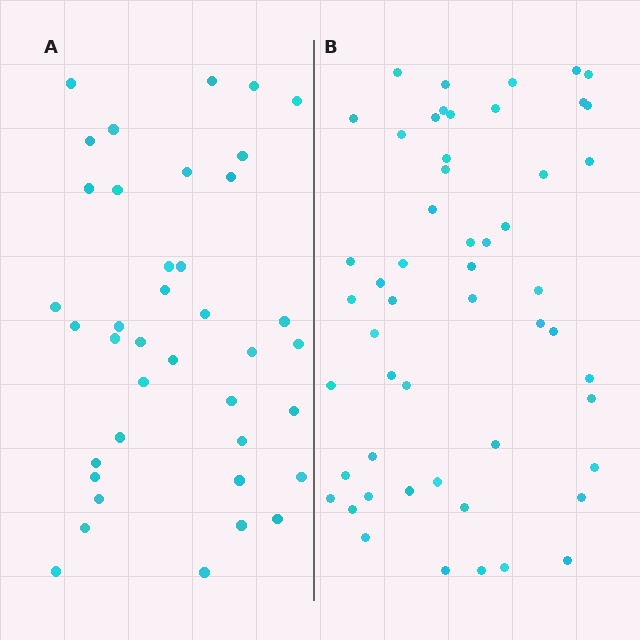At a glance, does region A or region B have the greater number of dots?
Region B (the right region) has more dots.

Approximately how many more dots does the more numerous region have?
Region B has approximately 15 more dots than region A.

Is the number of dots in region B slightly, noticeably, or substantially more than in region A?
Region B has noticeably more, but not dramatically so. The ratio is roughly 1.4 to 1.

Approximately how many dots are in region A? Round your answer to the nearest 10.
About 40 dots. (The exact count is 39, which rounds to 40.)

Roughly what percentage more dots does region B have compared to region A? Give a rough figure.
About 35% more.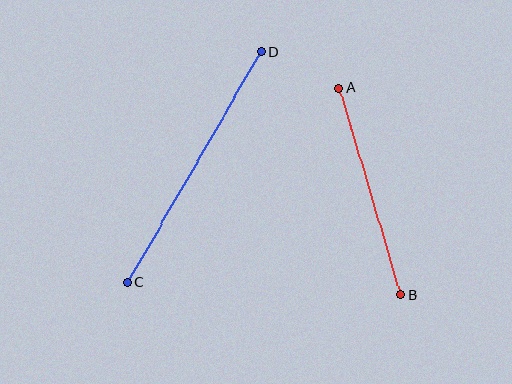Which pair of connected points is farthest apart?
Points C and D are farthest apart.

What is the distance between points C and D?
The distance is approximately 266 pixels.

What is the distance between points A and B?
The distance is approximately 216 pixels.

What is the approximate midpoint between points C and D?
The midpoint is at approximately (194, 167) pixels.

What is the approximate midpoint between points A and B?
The midpoint is at approximately (370, 191) pixels.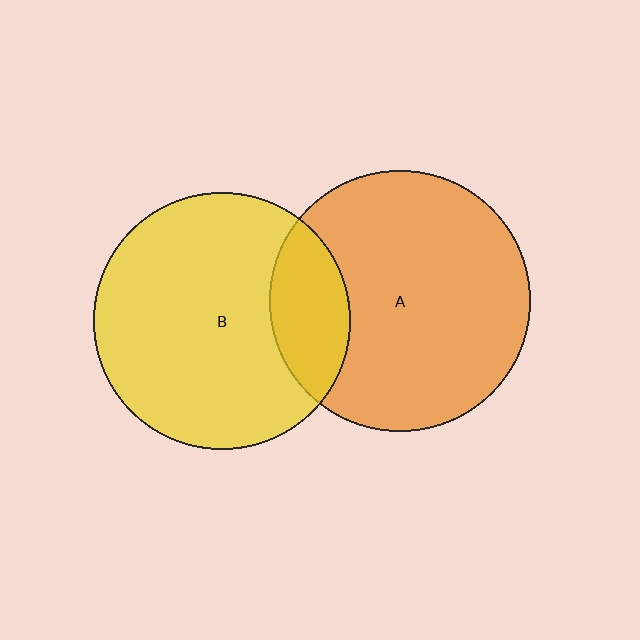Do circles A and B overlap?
Yes.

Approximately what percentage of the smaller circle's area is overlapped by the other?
Approximately 20%.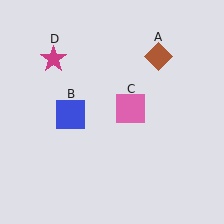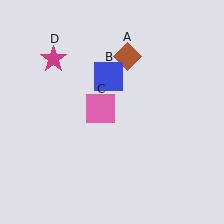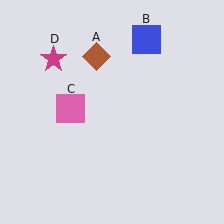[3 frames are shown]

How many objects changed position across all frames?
3 objects changed position: brown diamond (object A), blue square (object B), pink square (object C).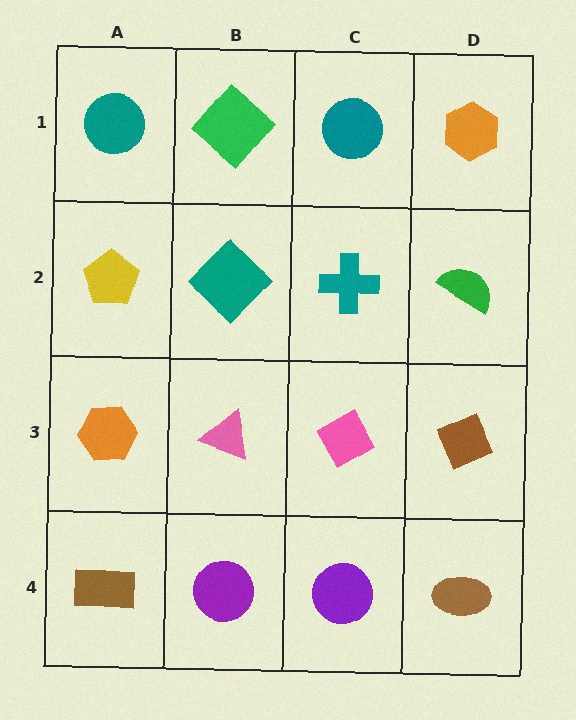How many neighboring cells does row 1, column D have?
2.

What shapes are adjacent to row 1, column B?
A teal diamond (row 2, column B), a teal circle (row 1, column A), a teal circle (row 1, column C).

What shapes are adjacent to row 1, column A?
A yellow pentagon (row 2, column A), a green diamond (row 1, column B).